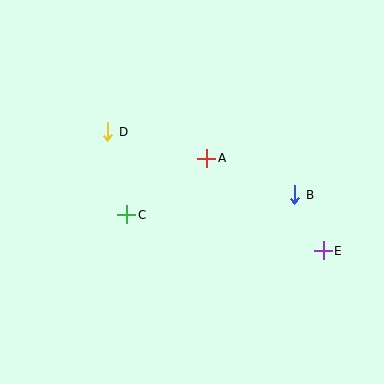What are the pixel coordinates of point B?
Point B is at (295, 195).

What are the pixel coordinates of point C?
Point C is at (127, 215).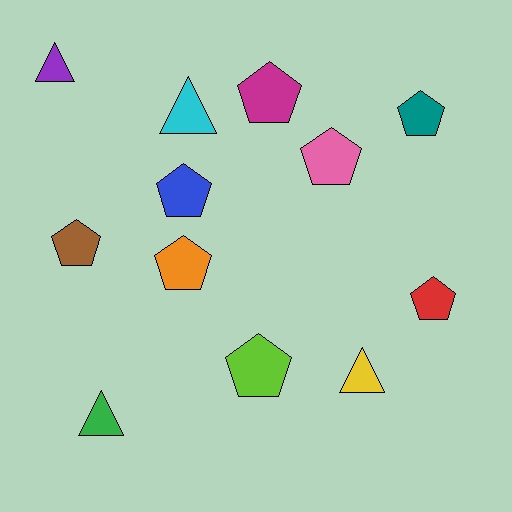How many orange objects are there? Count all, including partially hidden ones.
There is 1 orange object.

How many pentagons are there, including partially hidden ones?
There are 8 pentagons.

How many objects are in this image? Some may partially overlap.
There are 12 objects.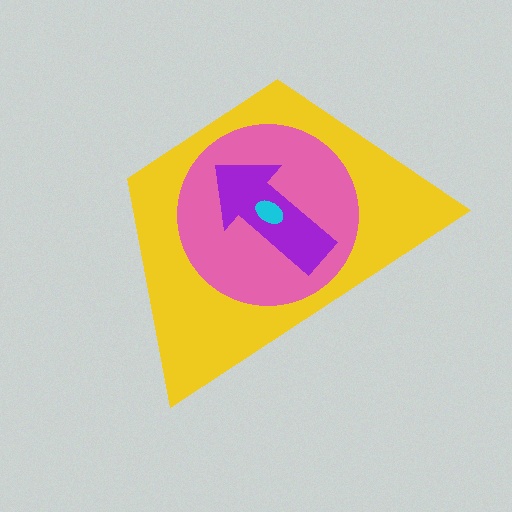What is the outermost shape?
The yellow trapezoid.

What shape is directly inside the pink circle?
The purple arrow.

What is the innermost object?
The cyan ellipse.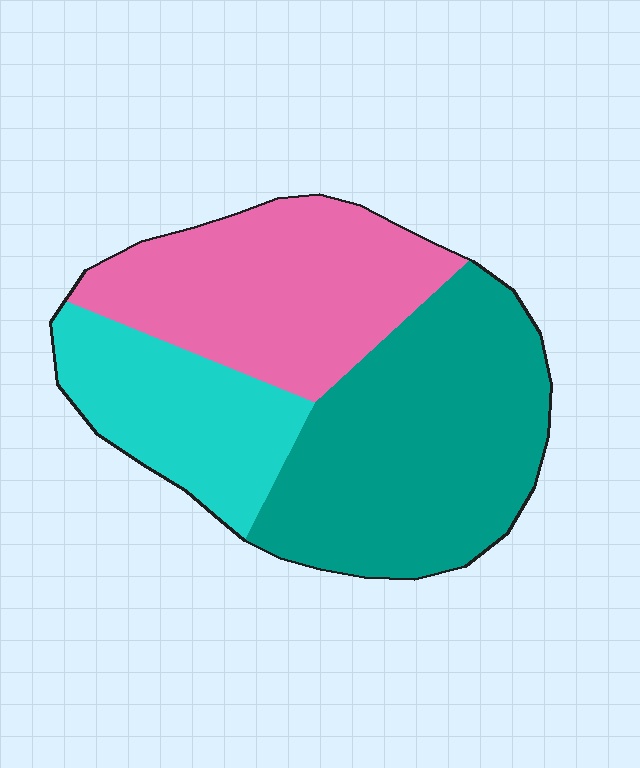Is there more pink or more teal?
Teal.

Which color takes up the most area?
Teal, at roughly 45%.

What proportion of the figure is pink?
Pink takes up about one third (1/3) of the figure.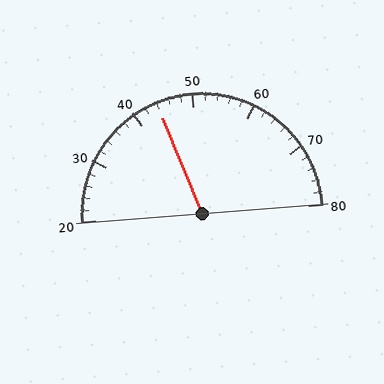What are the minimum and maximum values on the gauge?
The gauge ranges from 20 to 80.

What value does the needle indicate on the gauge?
The needle indicates approximately 44.